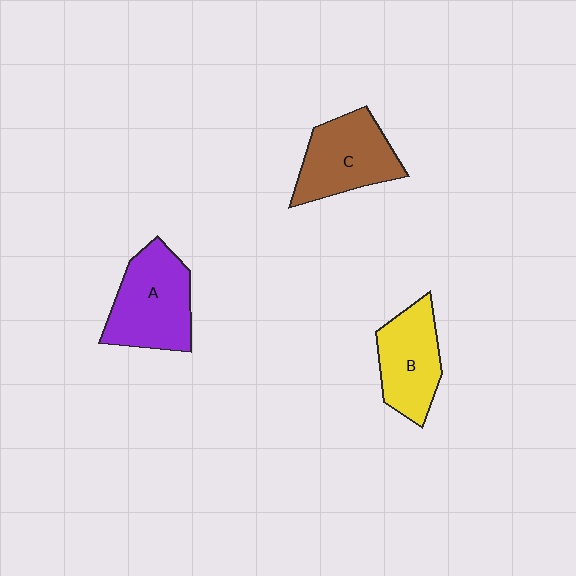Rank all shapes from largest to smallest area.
From largest to smallest: A (purple), C (brown), B (yellow).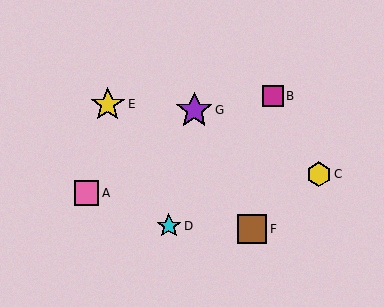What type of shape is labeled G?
Shape G is a purple star.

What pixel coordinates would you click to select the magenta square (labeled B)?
Click at (273, 96) to select the magenta square B.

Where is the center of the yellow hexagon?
The center of the yellow hexagon is at (319, 174).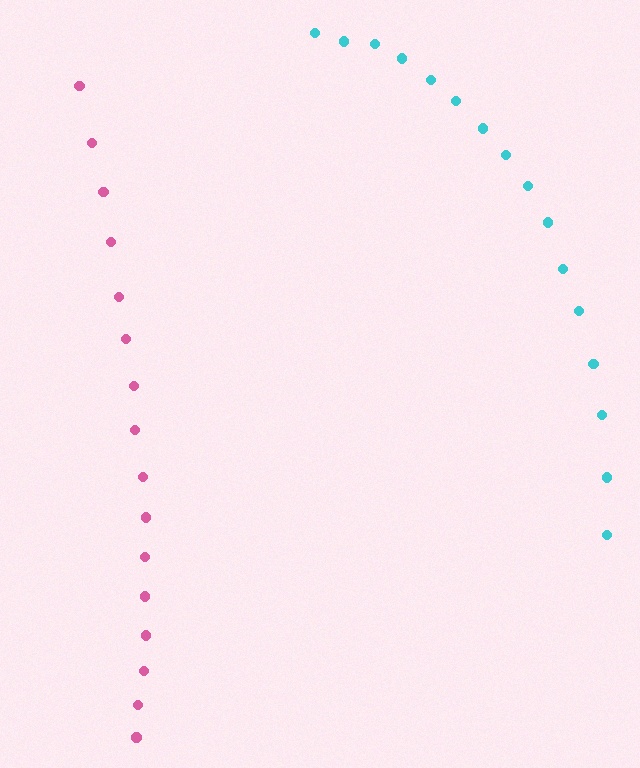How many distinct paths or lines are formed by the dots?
There are 2 distinct paths.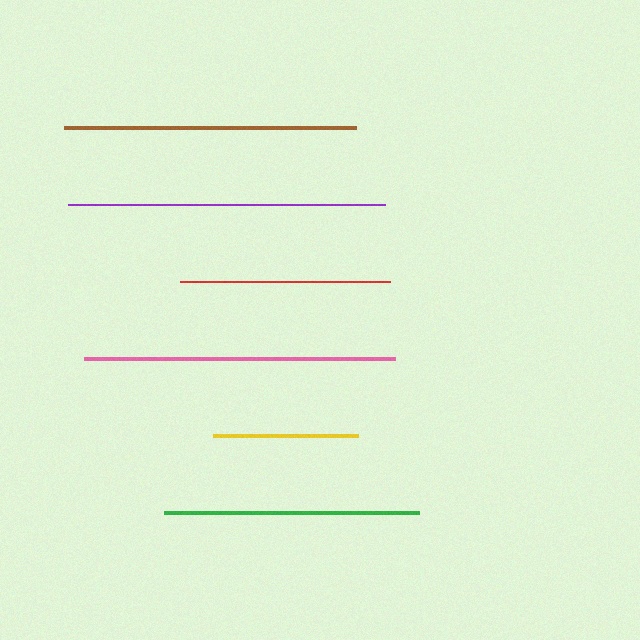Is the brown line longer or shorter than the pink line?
The pink line is longer than the brown line.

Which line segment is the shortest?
The yellow line is the shortest at approximately 146 pixels.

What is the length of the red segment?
The red segment is approximately 211 pixels long.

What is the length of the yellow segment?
The yellow segment is approximately 146 pixels long.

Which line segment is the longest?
The purple line is the longest at approximately 317 pixels.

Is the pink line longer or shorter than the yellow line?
The pink line is longer than the yellow line.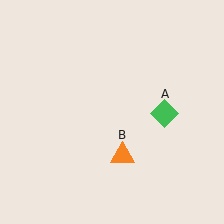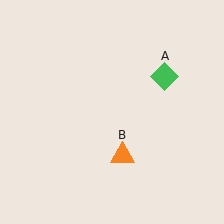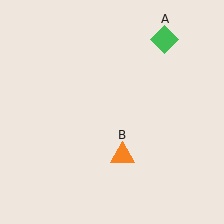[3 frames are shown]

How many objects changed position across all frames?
1 object changed position: green diamond (object A).